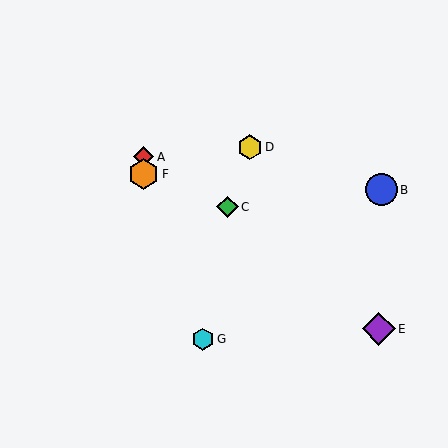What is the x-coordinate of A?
Object A is at x≈144.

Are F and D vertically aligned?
No, F is at x≈144 and D is at x≈250.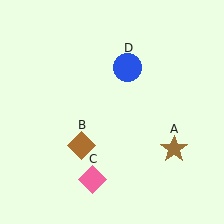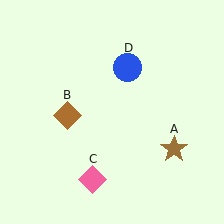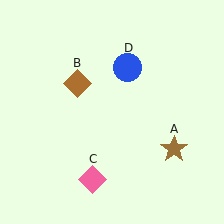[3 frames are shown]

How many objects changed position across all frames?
1 object changed position: brown diamond (object B).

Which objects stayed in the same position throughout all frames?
Brown star (object A) and pink diamond (object C) and blue circle (object D) remained stationary.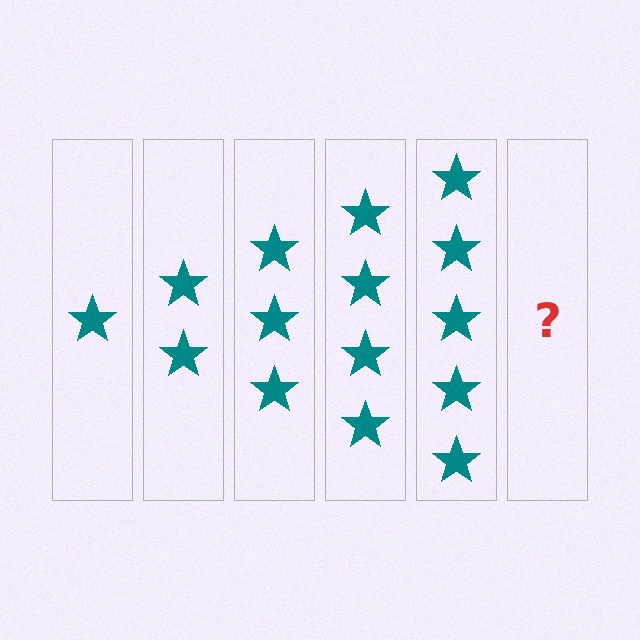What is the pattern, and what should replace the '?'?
The pattern is that each step adds one more star. The '?' should be 6 stars.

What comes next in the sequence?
The next element should be 6 stars.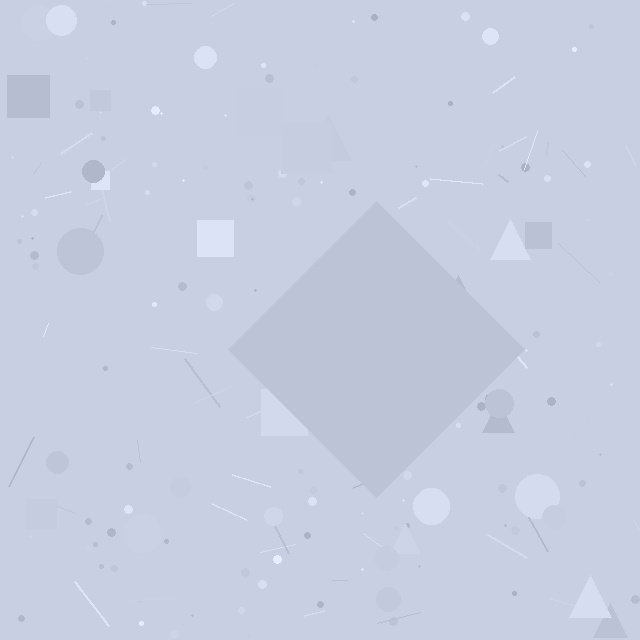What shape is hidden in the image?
A diamond is hidden in the image.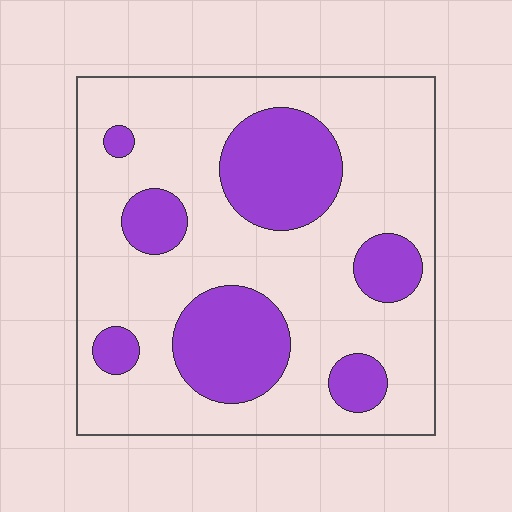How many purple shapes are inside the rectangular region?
7.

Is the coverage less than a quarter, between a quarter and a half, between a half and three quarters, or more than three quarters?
Between a quarter and a half.